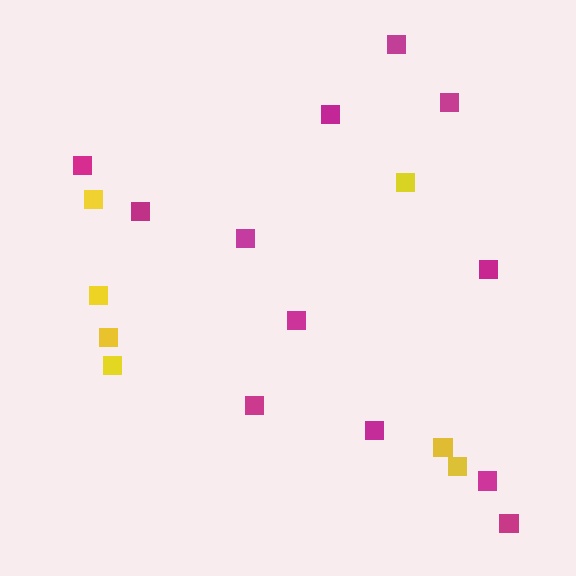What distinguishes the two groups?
There are 2 groups: one group of yellow squares (7) and one group of magenta squares (12).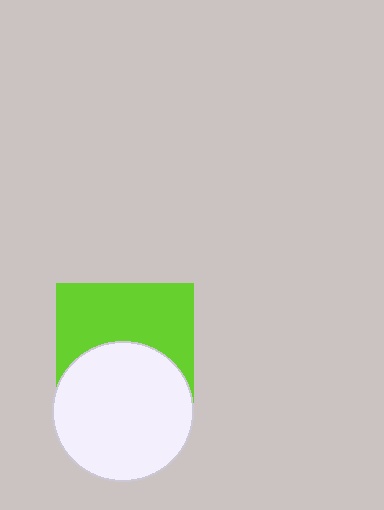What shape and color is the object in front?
The object in front is a white circle.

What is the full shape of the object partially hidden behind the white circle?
The partially hidden object is a lime square.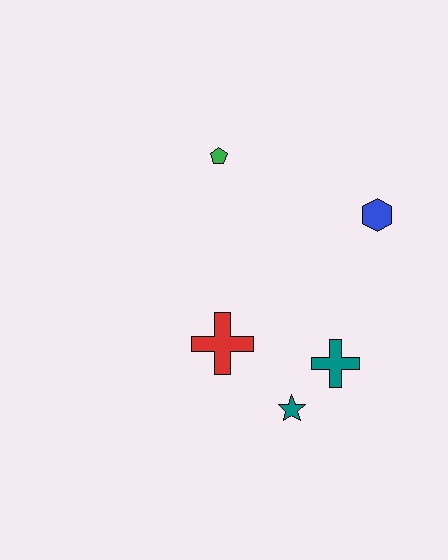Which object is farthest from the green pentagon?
The teal star is farthest from the green pentagon.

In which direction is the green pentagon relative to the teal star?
The green pentagon is above the teal star.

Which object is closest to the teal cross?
The teal star is closest to the teal cross.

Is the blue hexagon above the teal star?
Yes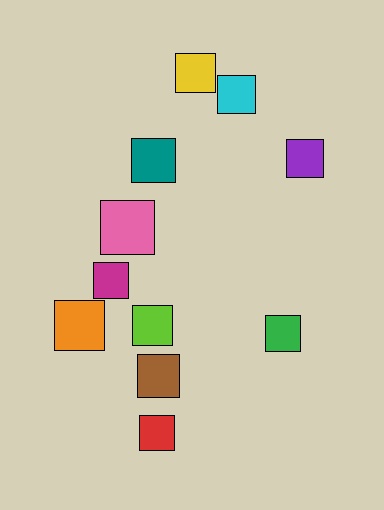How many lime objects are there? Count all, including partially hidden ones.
There is 1 lime object.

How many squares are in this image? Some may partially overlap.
There are 11 squares.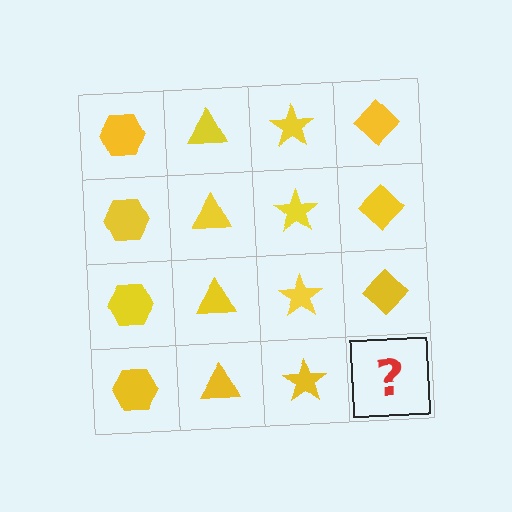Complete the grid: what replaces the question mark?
The question mark should be replaced with a yellow diamond.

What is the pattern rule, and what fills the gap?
The rule is that each column has a consistent shape. The gap should be filled with a yellow diamond.